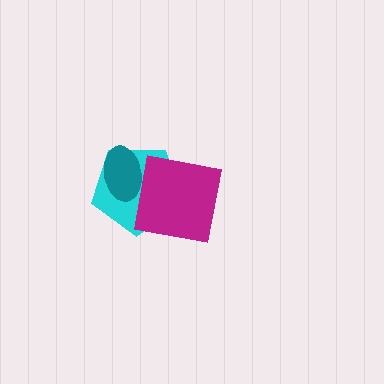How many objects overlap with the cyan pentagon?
2 objects overlap with the cyan pentagon.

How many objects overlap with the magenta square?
1 object overlaps with the magenta square.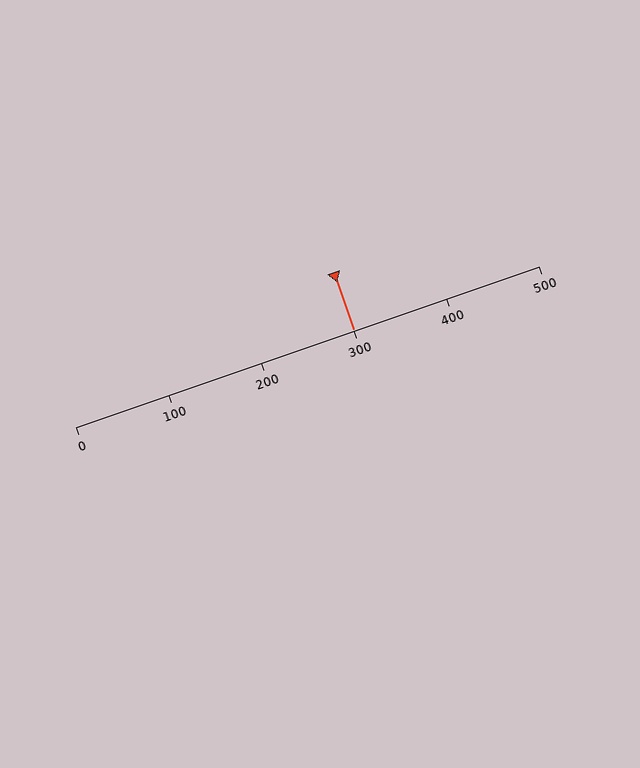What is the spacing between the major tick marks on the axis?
The major ticks are spaced 100 apart.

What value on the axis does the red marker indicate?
The marker indicates approximately 300.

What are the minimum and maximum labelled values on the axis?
The axis runs from 0 to 500.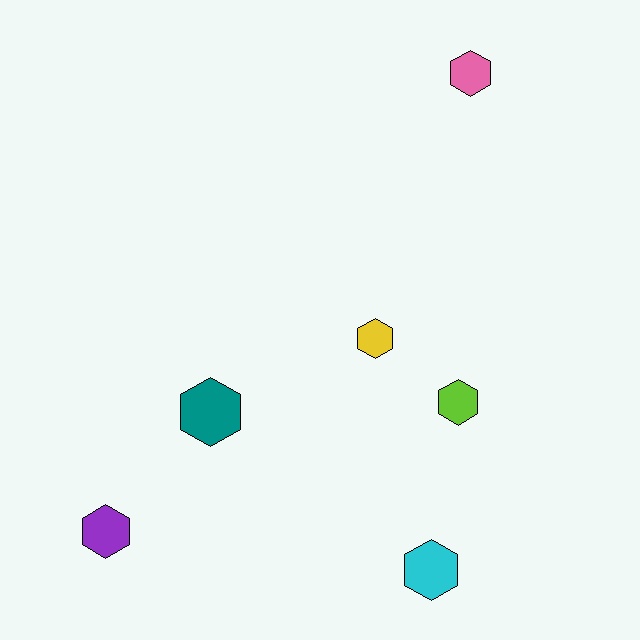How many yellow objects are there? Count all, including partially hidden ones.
There is 1 yellow object.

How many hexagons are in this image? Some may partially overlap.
There are 6 hexagons.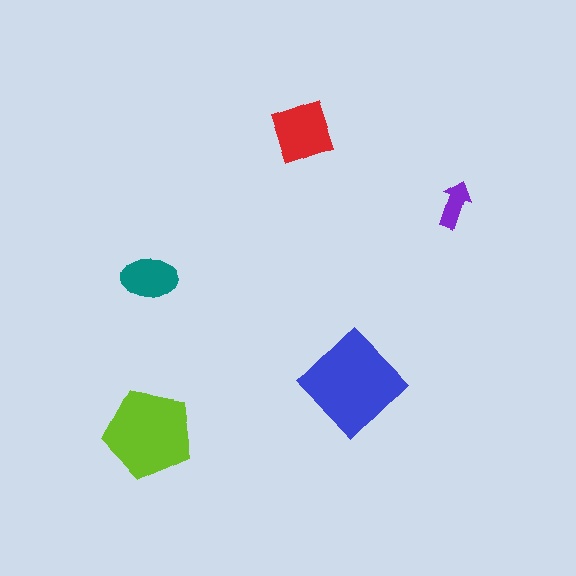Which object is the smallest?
The purple arrow.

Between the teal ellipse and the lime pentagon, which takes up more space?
The lime pentagon.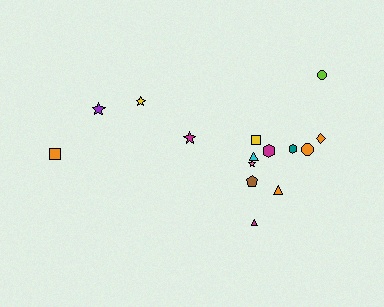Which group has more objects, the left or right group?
The right group.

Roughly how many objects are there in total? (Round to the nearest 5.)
Roughly 15 objects in total.